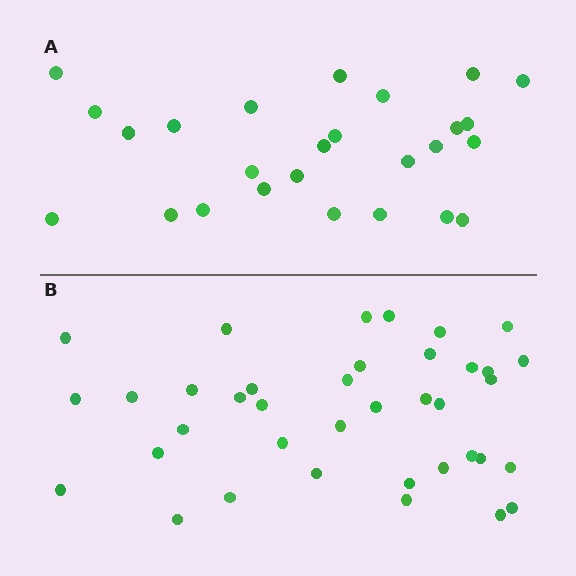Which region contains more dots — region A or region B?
Region B (the bottom region) has more dots.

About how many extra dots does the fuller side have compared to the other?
Region B has roughly 12 or so more dots than region A.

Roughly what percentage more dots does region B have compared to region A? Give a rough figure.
About 45% more.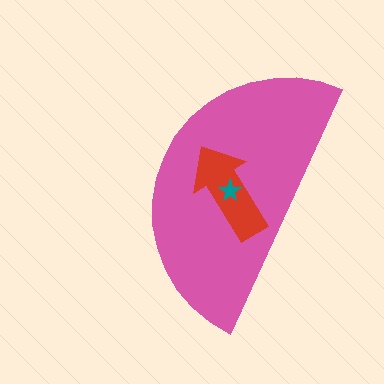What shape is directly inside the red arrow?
The teal star.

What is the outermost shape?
The pink semicircle.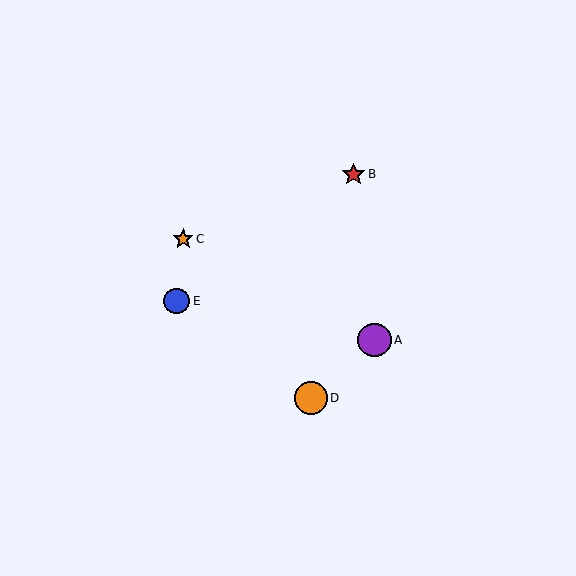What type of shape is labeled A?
Shape A is a purple circle.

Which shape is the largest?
The purple circle (labeled A) is the largest.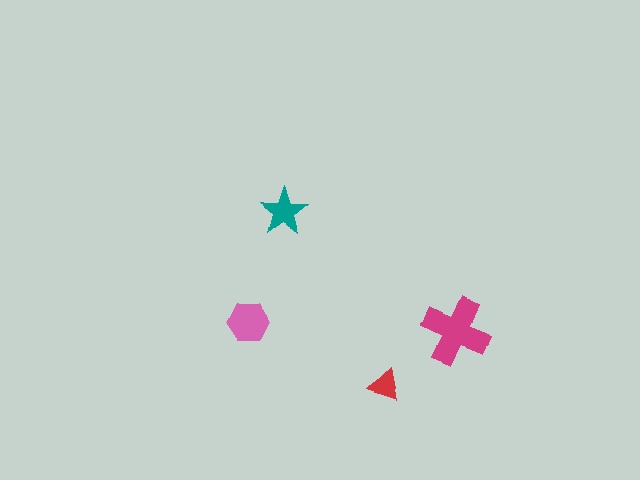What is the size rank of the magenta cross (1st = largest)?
1st.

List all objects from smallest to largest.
The red triangle, the teal star, the pink hexagon, the magenta cross.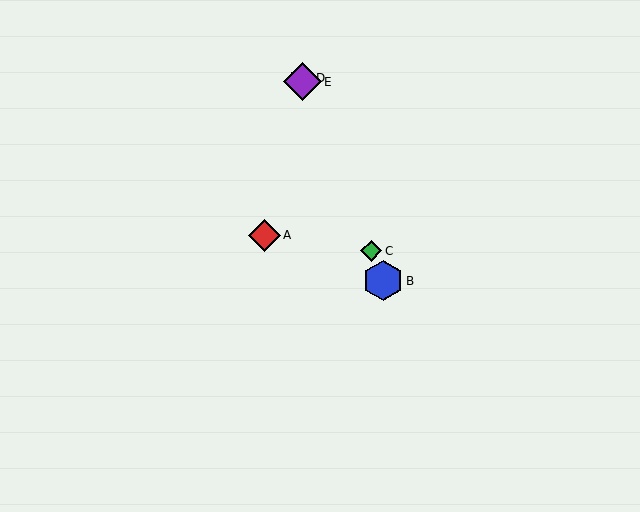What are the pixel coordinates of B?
Object B is at (383, 281).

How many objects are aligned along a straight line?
4 objects (B, C, D, E) are aligned along a straight line.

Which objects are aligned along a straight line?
Objects B, C, D, E are aligned along a straight line.